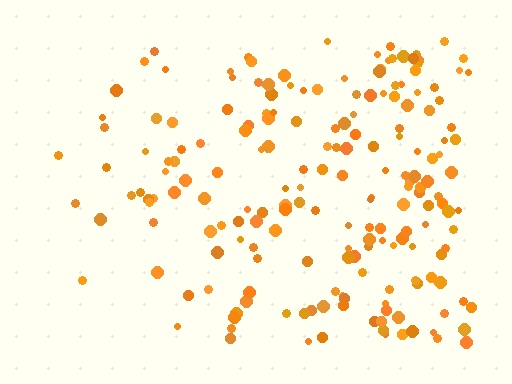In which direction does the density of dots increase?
From left to right, with the right side densest.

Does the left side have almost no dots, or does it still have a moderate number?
Still a moderate number, just noticeably fewer than the right.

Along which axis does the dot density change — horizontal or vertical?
Horizontal.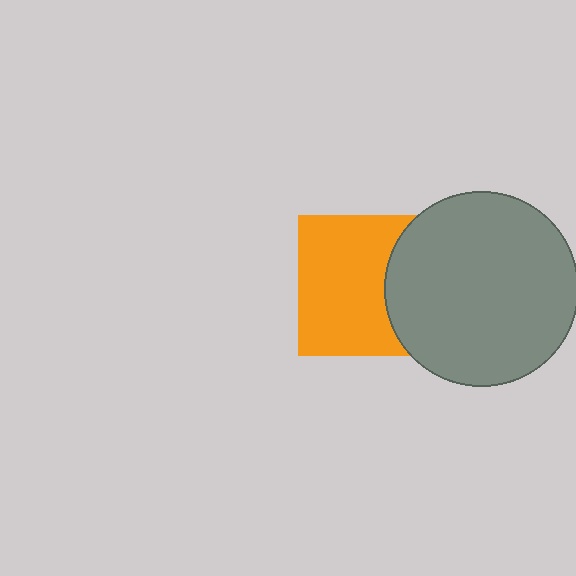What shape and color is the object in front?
The object in front is a gray circle.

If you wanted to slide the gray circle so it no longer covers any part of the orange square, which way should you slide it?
Slide it right — that is the most direct way to separate the two shapes.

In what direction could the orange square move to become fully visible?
The orange square could move left. That would shift it out from behind the gray circle entirely.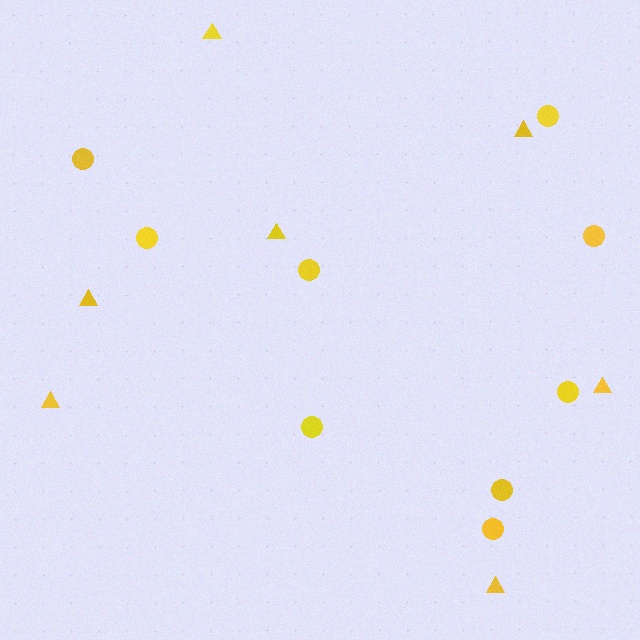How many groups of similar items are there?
There are 2 groups: one group of triangles (7) and one group of circles (9).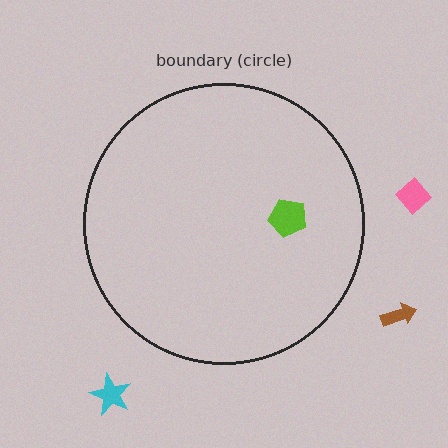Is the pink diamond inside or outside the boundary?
Outside.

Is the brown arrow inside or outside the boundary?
Outside.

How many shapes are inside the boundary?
1 inside, 3 outside.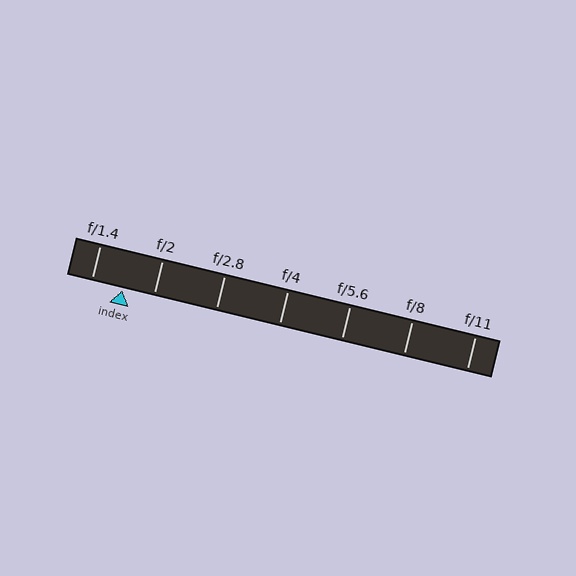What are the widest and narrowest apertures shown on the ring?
The widest aperture shown is f/1.4 and the narrowest is f/11.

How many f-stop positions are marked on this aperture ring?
There are 7 f-stop positions marked.